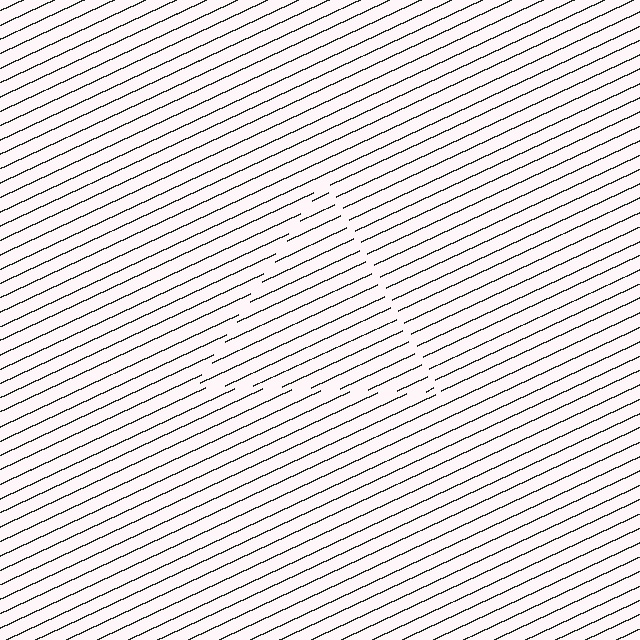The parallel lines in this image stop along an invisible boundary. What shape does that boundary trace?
An illusory triangle. The interior of the shape contains the same grating, shifted by half a period — the contour is defined by the phase discontinuity where line-ends from the inner and outer gratings abut.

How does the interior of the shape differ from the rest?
The interior of the shape contains the same grating, shifted by half a period — the contour is defined by the phase discontinuity where line-ends from the inner and outer gratings abut.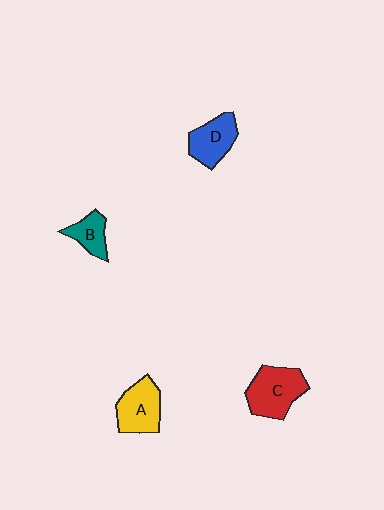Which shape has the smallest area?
Shape B (teal).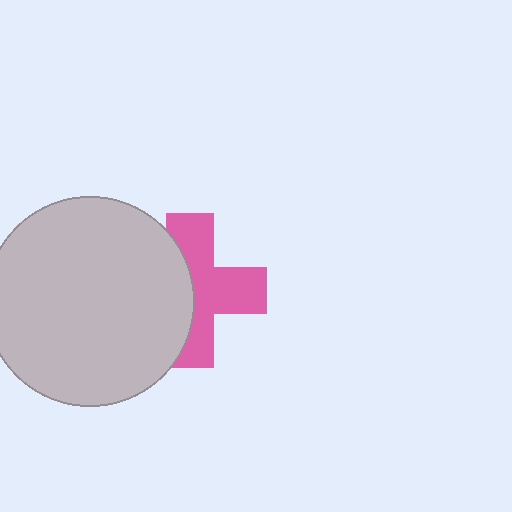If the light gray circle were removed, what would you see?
You would see the complete pink cross.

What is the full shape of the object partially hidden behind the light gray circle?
The partially hidden object is a pink cross.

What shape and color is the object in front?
The object in front is a light gray circle.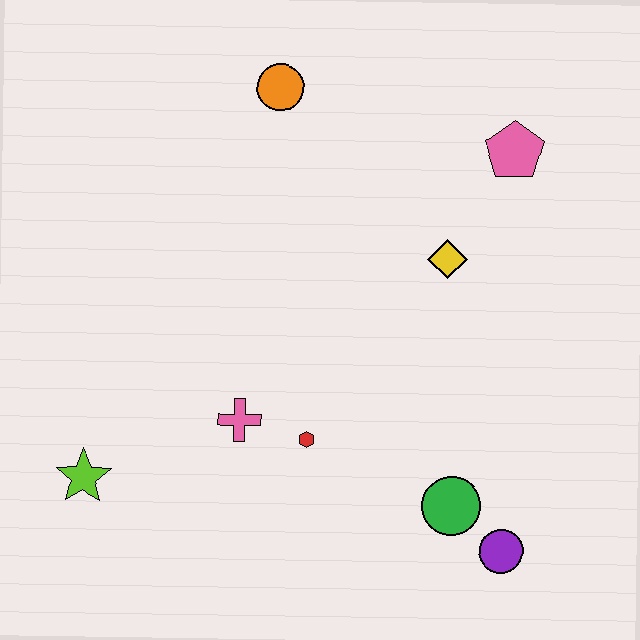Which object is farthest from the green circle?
The orange circle is farthest from the green circle.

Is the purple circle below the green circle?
Yes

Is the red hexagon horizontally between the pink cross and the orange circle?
No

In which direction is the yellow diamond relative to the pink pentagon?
The yellow diamond is below the pink pentagon.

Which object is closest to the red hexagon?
The pink cross is closest to the red hexagon.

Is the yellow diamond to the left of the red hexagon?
No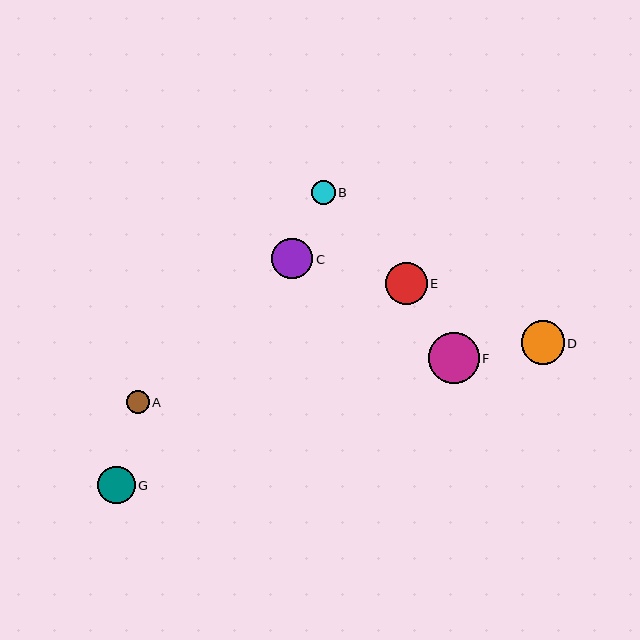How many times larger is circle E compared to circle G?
Circle E is approximately 1.1 times the size of circle G.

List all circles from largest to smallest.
From largest to smallest: F, D, E, C, G, B, A.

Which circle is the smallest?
Circle A is the smallest with a size of approximately 23 pixels.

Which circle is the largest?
Circle F is the largest with a size of approximately 51 pixels.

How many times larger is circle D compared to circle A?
Circle D is approximately 1.9 times the size of circle A.